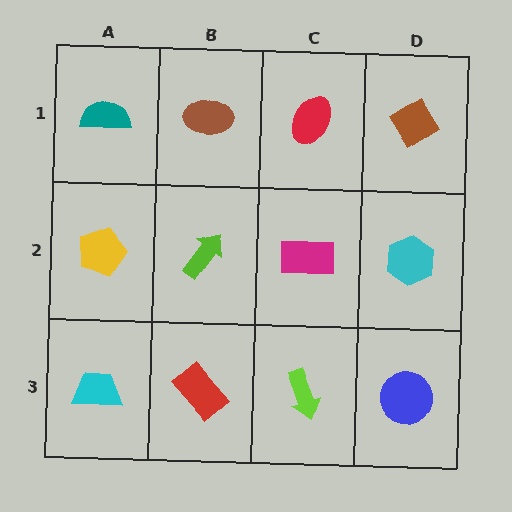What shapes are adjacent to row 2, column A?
A teal semicircle (row 1, column A), a cyan trapezoid (row 3, column A), a lime arrow (row 2, column B).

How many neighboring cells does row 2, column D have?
3.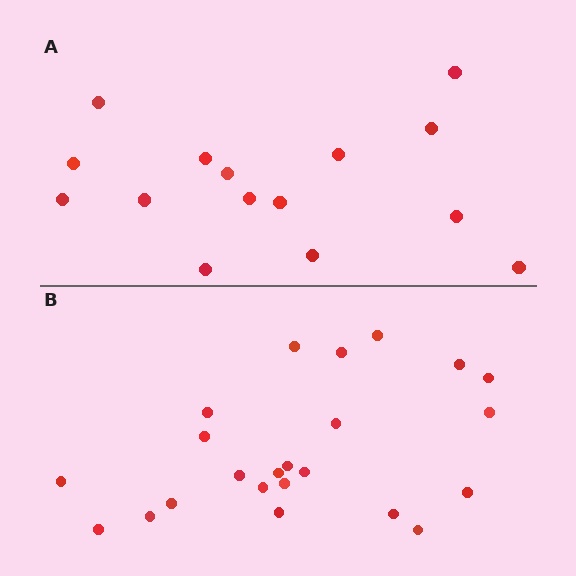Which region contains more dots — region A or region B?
Region B (the bottom region) has more dots.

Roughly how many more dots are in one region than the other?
Region B has roughly 8 or so more dots than region A.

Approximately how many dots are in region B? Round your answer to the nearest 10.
About 20 dots. (The exact count is 23, which rounds to 20.)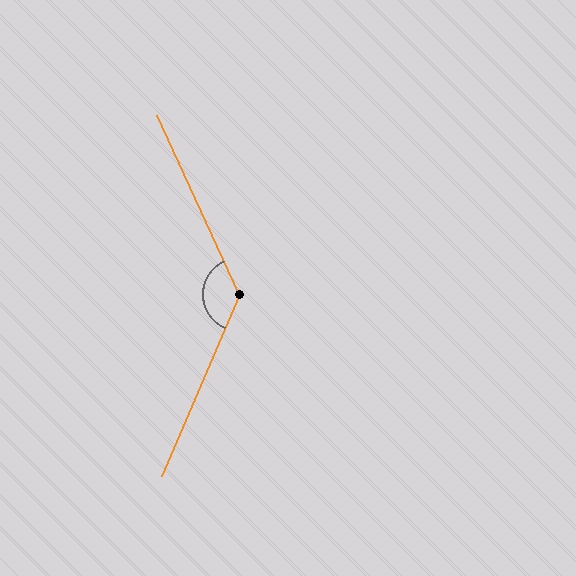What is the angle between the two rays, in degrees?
Approximately 132 degrees.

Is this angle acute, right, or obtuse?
It is obtuse.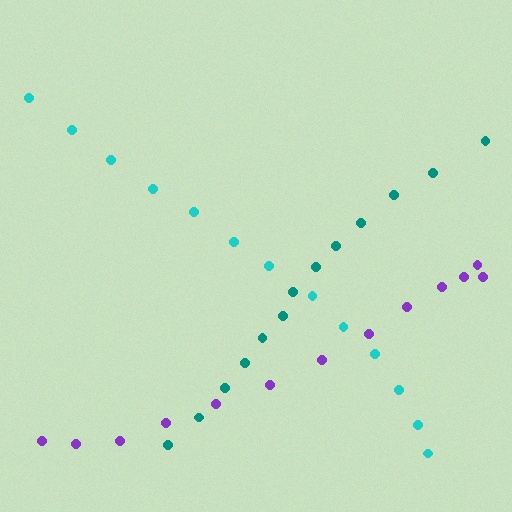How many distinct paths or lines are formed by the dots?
There are 3 distinct paths.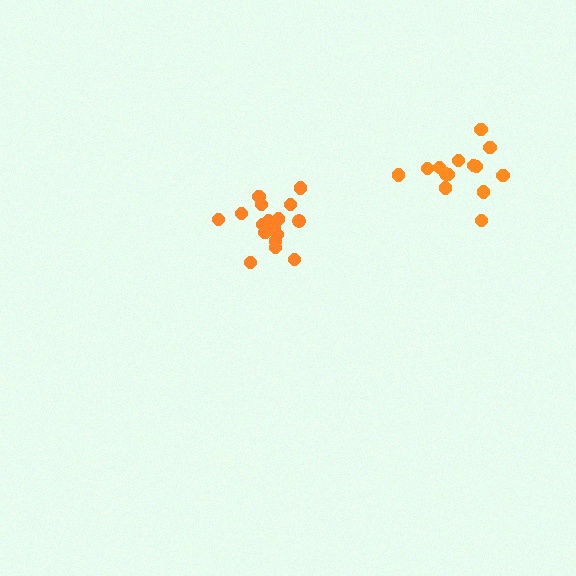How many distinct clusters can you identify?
There are 2 distinct clusters.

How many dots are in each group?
Group 1: 14 dots, Group 2: 18 dots (32 total).